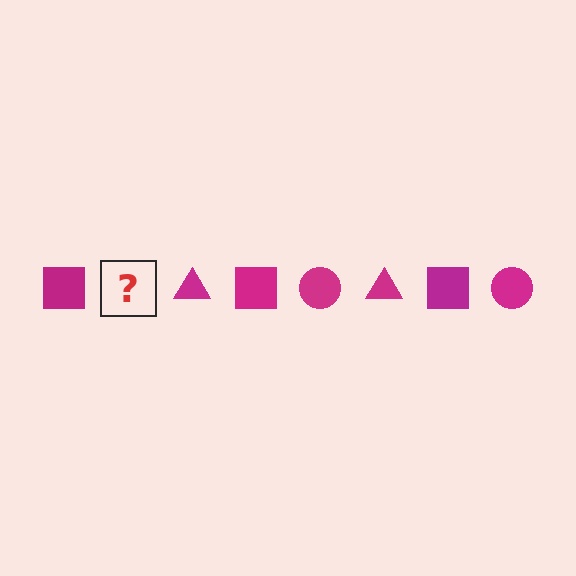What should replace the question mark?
The question mark should be replaced with a magenta circle.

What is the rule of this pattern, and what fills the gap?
The rule is that the pattern cycles through square, circle, triangle shapes in magenta. The gap should be filled with a magenta circle.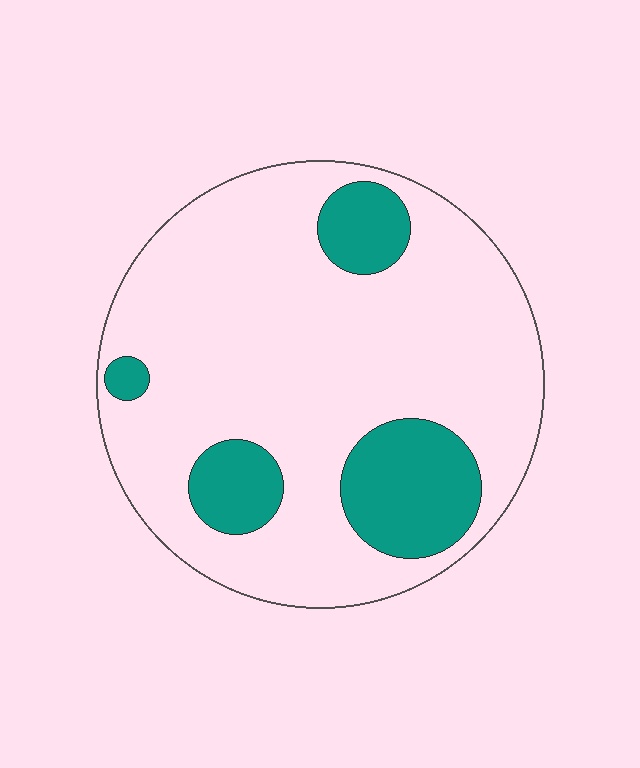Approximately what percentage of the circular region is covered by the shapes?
Approximately 20%.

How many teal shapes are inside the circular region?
4.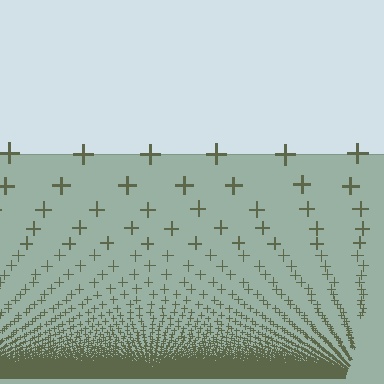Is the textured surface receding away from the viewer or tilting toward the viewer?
The surface appears to tilt toward the viewer. Texture elements get larger and sparser toward the top.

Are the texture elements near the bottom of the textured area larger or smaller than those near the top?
Smaller. The gradient is inverted — elements near the bottom are smaller and denser.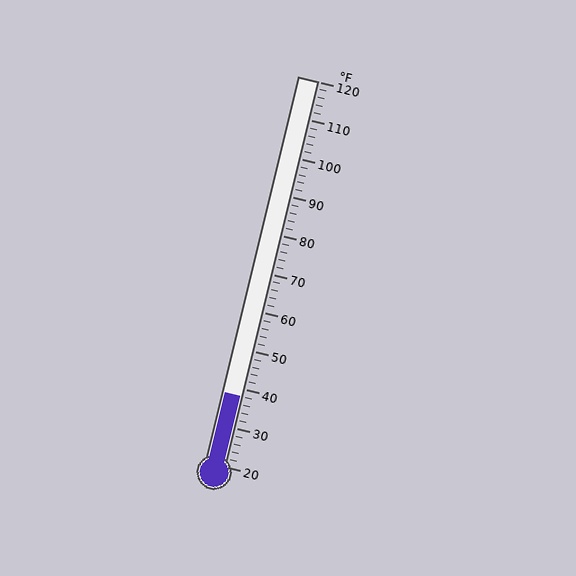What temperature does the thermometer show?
The thermometer shows approximately 38°F.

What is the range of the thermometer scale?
The thermometer scale ranges from 20°F to 120°F.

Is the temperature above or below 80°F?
The temperature is below 80°F.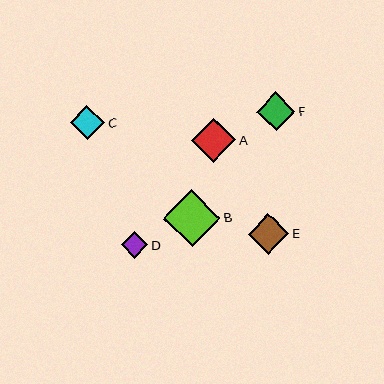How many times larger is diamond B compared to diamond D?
Diamond B is approximately 2.1 times the size of diamond D.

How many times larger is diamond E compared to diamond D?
Diamond E is approximately 1.5 times the size of diamond D.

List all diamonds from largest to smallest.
From largest to smallest: B, A, E, F, C, D.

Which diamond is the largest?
Diamond B is the largest with a size of approximately 57 pixels.